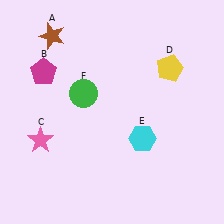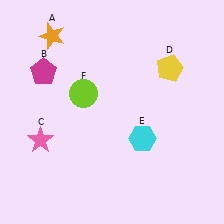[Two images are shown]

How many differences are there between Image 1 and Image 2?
There are 2 differences between the two images.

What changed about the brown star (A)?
In Image 1, A is brown. In Image 2, it changed to orange.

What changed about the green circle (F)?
In Image 1, F is green. In Image 2, it changed to lime.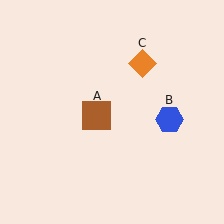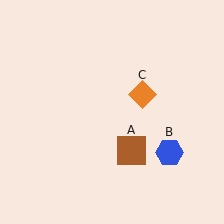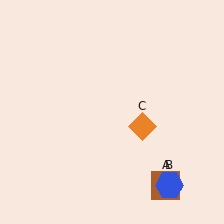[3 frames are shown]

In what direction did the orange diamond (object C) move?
The orange diamond (object C) moved down.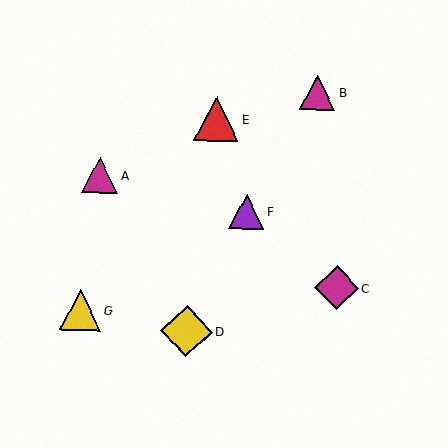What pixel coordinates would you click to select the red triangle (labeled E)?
Click at (217, 119) to select the red triangle E.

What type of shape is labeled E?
Shape E is a red triangle.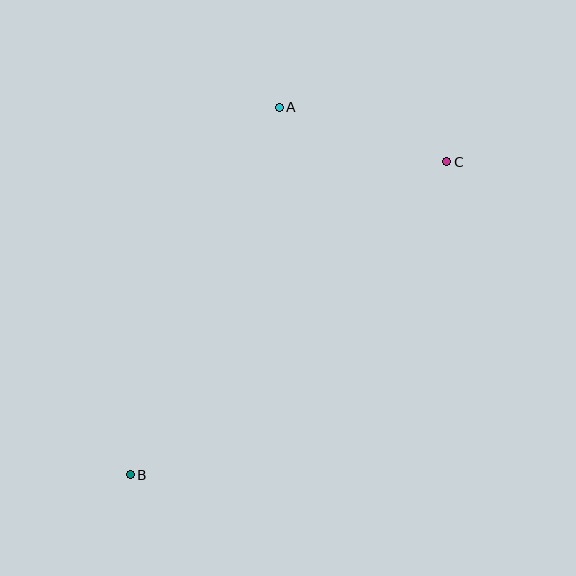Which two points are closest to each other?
Points A and C are closest to each other.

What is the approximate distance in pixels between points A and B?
The distance between A and B is approximately 397 pixels.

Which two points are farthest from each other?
Points B and C are farthest from each other.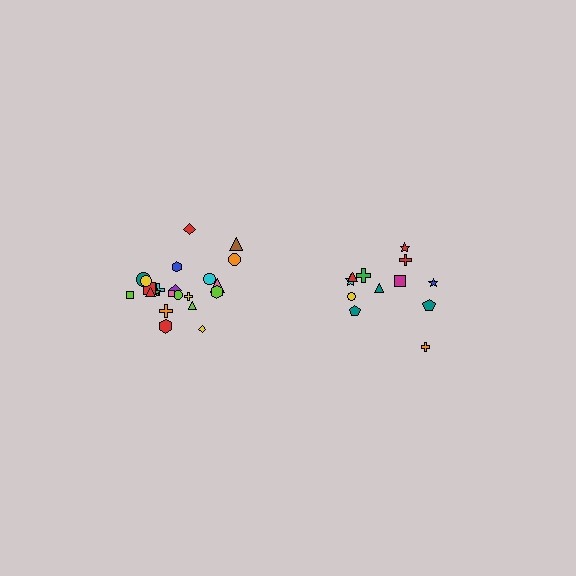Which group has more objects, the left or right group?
The left group.